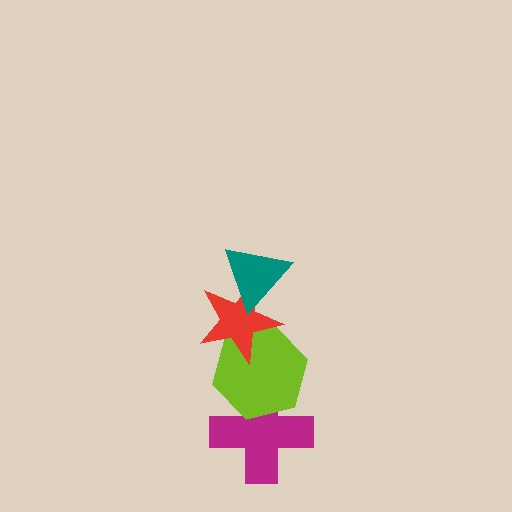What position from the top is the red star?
The red star is 2nd from the top.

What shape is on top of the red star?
The teal triangle is on top of the red star.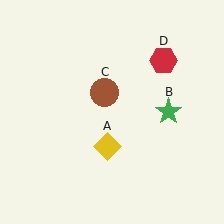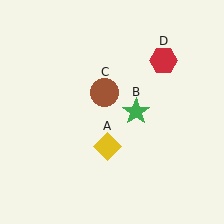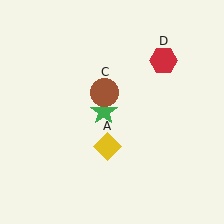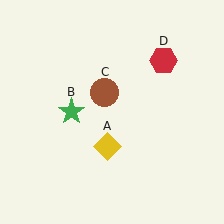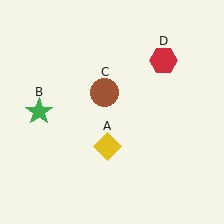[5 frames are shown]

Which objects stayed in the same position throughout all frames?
Yellow diamond (object A) and brown circle (object C) and red hexagon (object D) remained stationary.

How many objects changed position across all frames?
1 object changed position: green star (object B).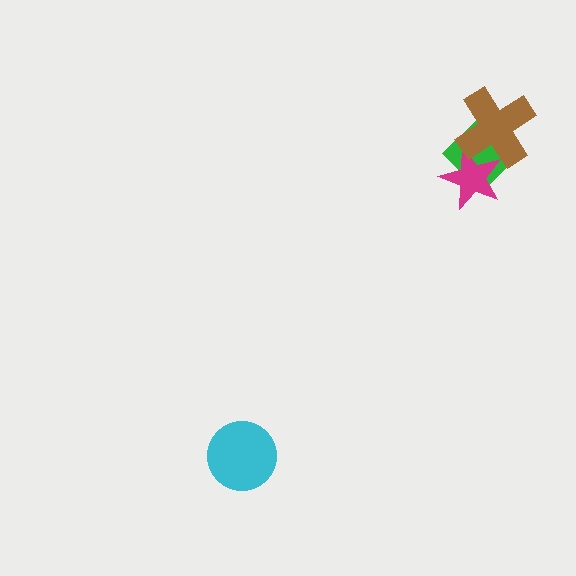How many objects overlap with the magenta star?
2 objects overlap with the magenta star.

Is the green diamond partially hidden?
Yes, it is partially covered by another shape.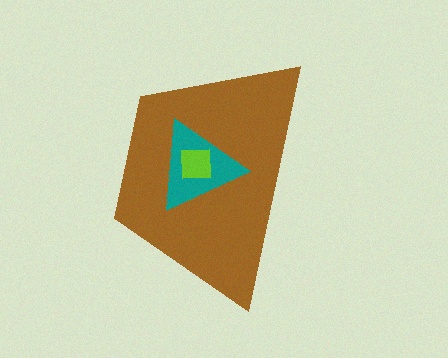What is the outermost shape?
The brown trapezoid.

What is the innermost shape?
The lime square.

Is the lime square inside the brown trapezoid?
Yes.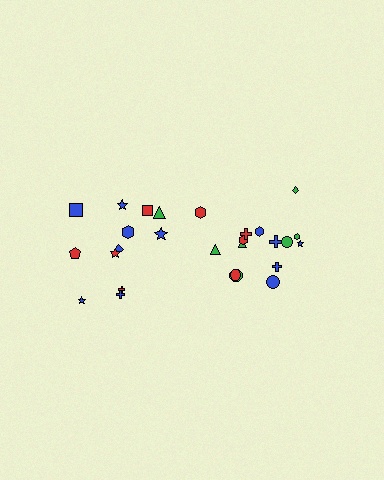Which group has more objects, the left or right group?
The right group.